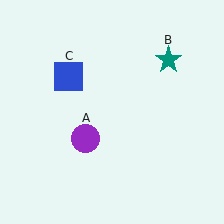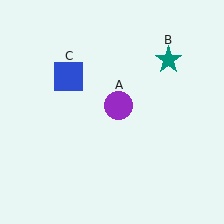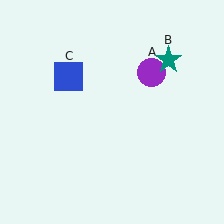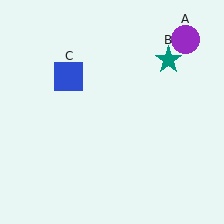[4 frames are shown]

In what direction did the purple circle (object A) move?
The purple circle (object A) moved up and to the right.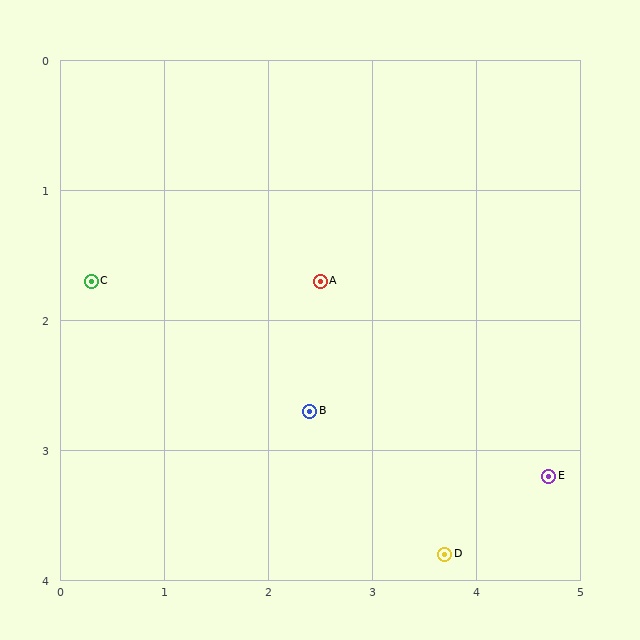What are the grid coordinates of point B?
Point B is at approximately (2.4, 2.7).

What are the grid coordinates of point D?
Point D is at approximately (3.7, 3.8).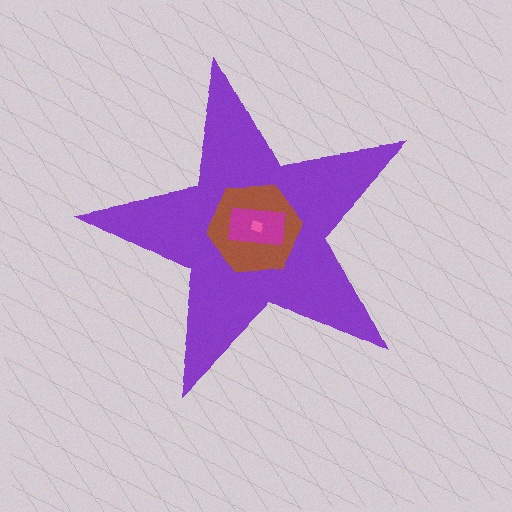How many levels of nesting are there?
4.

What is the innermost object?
The pink diamond.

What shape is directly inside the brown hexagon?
The magenta rectangle.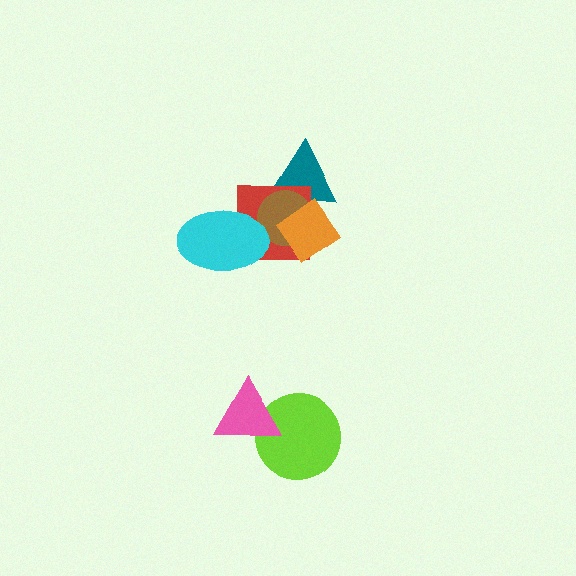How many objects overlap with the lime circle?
1 object overlaps with the lime circle.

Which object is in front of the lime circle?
The pink triangle is in front of the lime circle.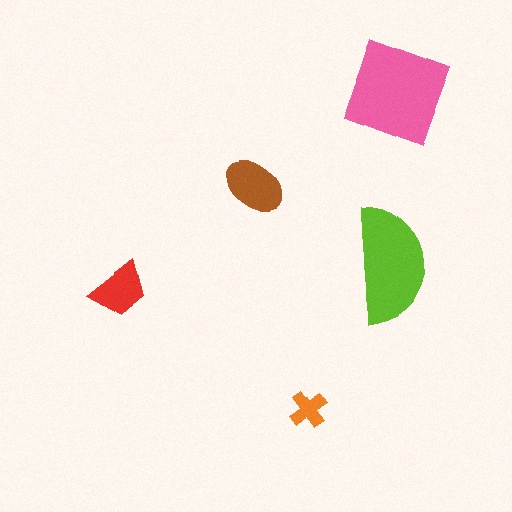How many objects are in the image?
There are 5 objects in the image.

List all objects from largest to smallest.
The pink square, the lime semicircle, the brown ellipse, the red trapezoid, the orange cross.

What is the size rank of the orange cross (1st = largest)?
5th.